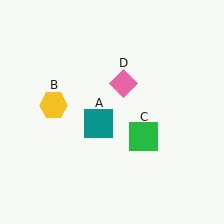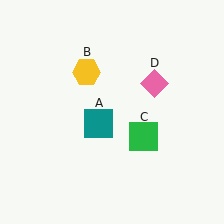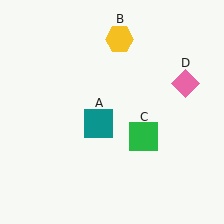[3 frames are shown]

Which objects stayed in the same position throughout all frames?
Teal square (object A) and green square (object C) remained stationary.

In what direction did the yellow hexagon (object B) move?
The yellow hexagon (object B) moved up and to the right.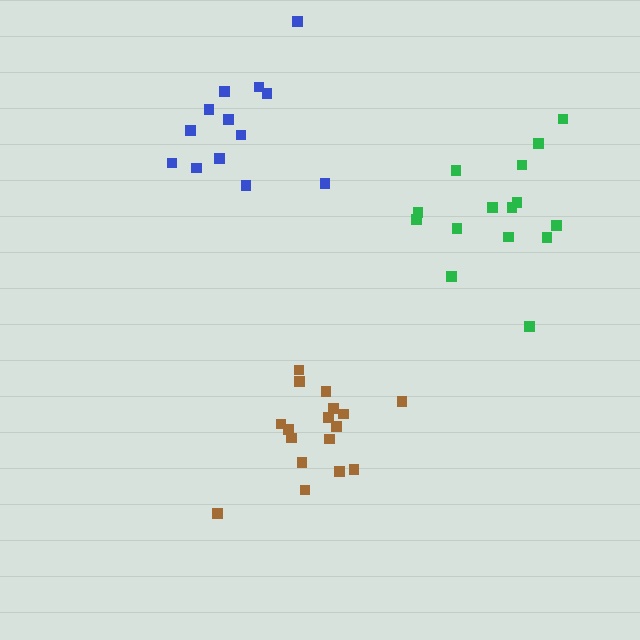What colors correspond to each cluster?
The clusters are colored: brown, green, blue.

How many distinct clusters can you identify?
There are 3 distinct clusters.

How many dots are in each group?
Group 1: 17 dots, Group 2: 15 dots, Group 3: 13 dots (45 total).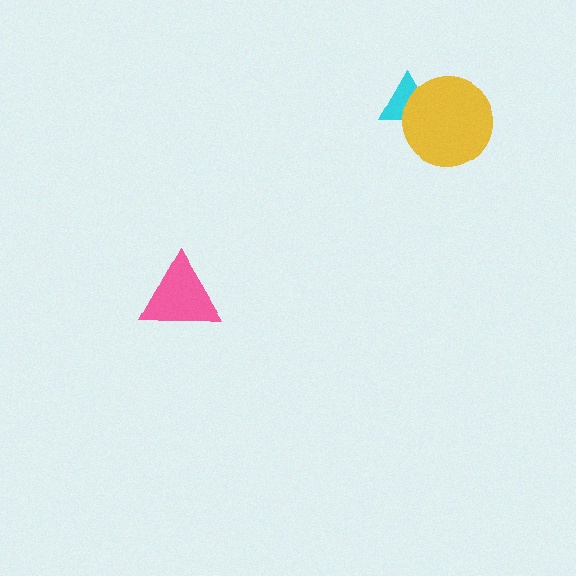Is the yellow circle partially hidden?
No, no other shape covers it.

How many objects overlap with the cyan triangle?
1 object overlaps with the cyan triangle.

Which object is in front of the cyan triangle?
The yellow circle is in front of the cyan triangle.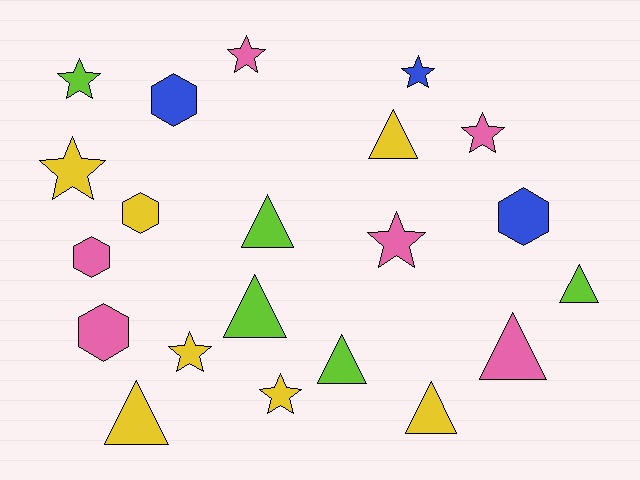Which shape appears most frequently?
Triangle, with 8 objects.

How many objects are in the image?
There are 21 objects.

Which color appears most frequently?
Yellow, with 7 objects.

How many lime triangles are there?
There are 4 lime triangles.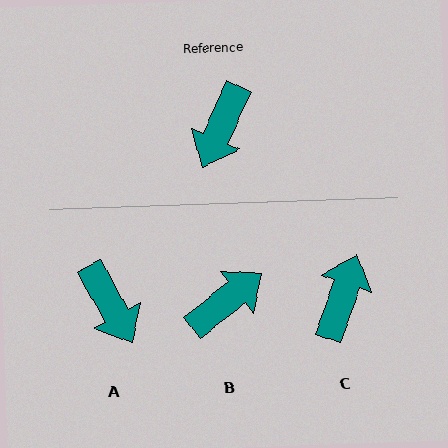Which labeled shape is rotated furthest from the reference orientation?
C, about 175 degrees away.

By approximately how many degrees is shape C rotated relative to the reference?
Approximately 175 degrees clockwise.